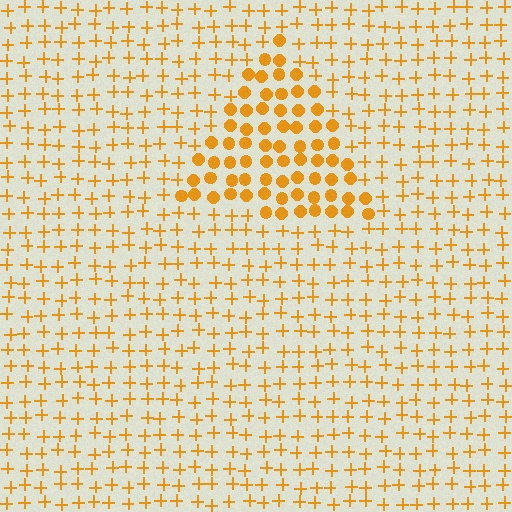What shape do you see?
I see a triangle.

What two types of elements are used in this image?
The image uses circles inside the triangle region and plus signs outside it.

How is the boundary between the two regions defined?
The boundary is defined by a change in element shape: circles inside vs. plus signs outside. All elements share the same color and spacing.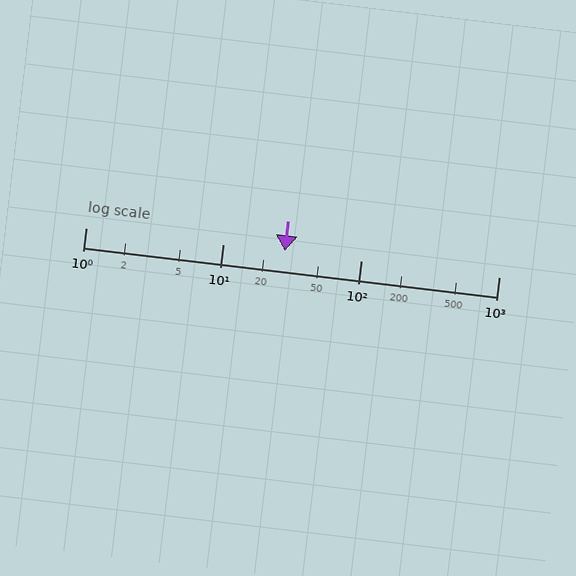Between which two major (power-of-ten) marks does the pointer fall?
The pointer is between 10 and 100.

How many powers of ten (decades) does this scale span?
The scale spans 3 decades, from 1 to 1000.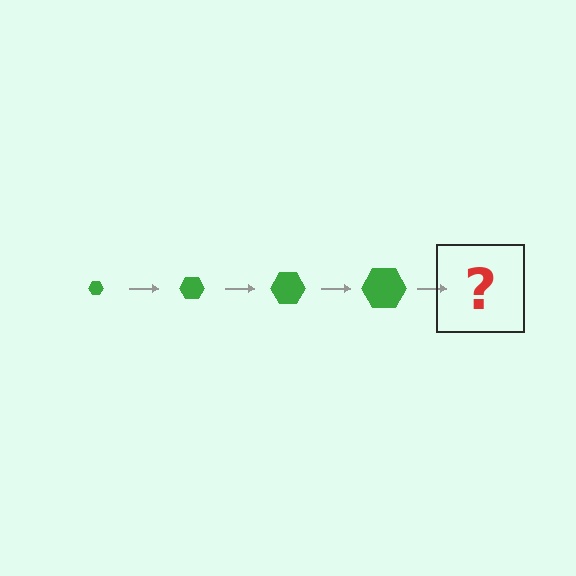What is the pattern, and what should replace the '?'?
The pattern is that the hexagon gets progressively larger each step. The '?' should be a green hexagon, larger than the previous one.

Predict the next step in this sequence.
The next step is a green hexagon, larger than the previous one.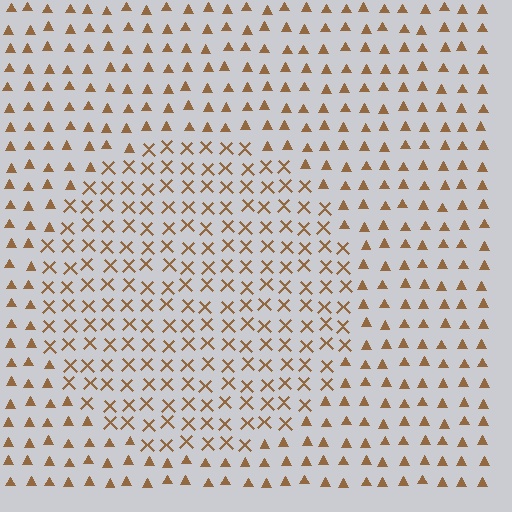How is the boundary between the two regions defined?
The boundary is defined by a change in element shape: X marks inside vs. triangles outside. All elements share the same color and spacing.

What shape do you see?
I see a circle.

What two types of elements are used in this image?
The image uses X marks inside the circle region and triangles outside it.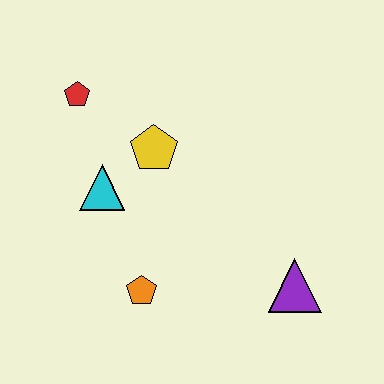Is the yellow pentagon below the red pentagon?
Yes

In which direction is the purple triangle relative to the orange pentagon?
The purple triangle is to the right of the orange pentagon.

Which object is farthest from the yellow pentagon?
The purple triangle is farthest from the yellow pentagon.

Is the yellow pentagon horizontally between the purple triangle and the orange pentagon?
Yes